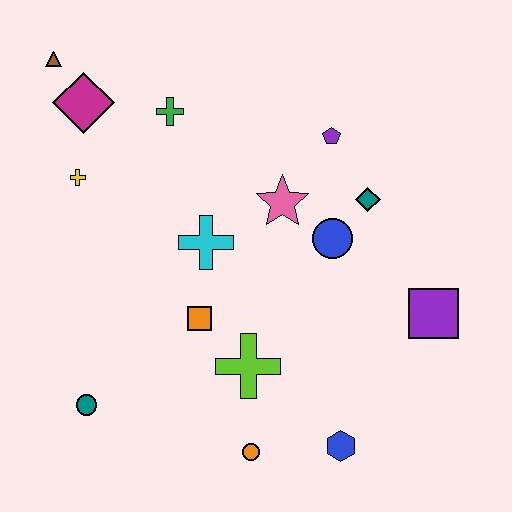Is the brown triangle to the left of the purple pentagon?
Yes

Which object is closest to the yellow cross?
The magenta diamond is closest to the yellow cross.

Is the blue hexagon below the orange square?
Yes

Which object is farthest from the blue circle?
The brown triangle is farthest from the blue circle.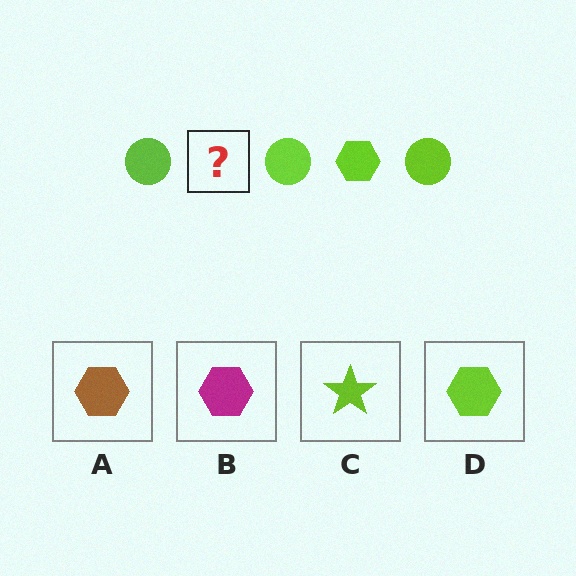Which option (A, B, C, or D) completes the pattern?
D.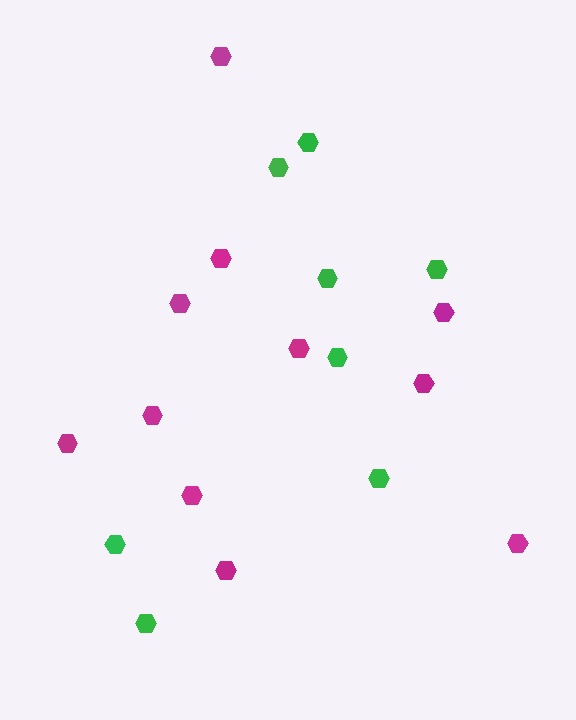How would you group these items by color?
There are 2 groups: one group of green hexagons (8) and one group of magenta hexagons (11).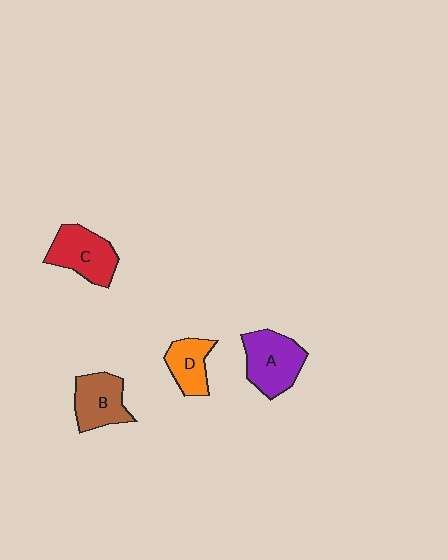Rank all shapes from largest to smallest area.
From largest to smallest: A (purple), C (red), B (brown), D (orange).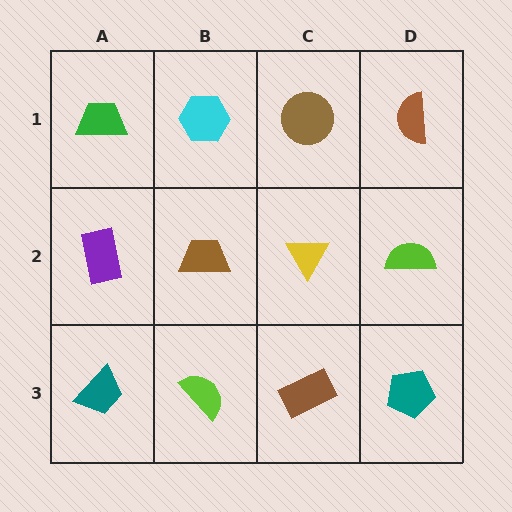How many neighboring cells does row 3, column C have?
3.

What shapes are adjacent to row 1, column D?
A lime semicircle (row 2, column D), a brown circle (row 1, column C).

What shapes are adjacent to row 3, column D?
A lime semicircle (row 2, column D), a brown rectangle (row 3, column C).